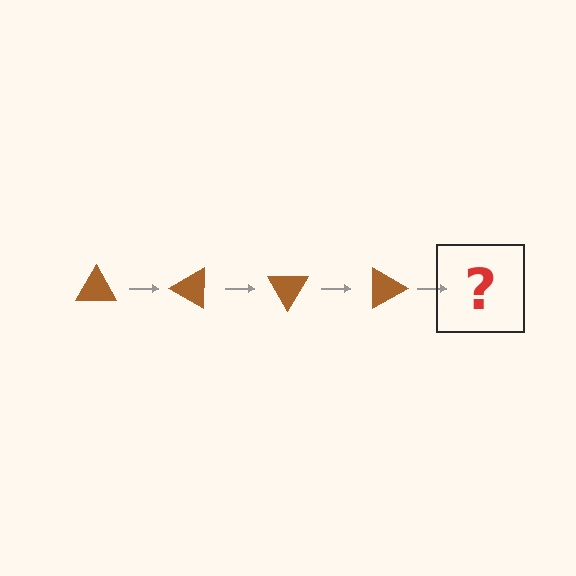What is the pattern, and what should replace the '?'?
The pattern is that the triangle rotates 30 degrees each step. The '?' should be a brown triangle rotated 120 degrees.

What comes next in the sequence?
The next element should be a brown triangle rotated 120 degrees.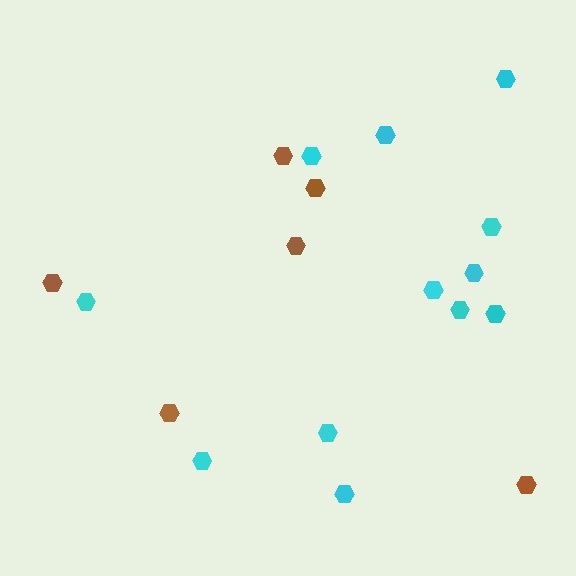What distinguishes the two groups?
There are 2 groups: one group of cyan hexagons (12) and one group of brown hexagons (6).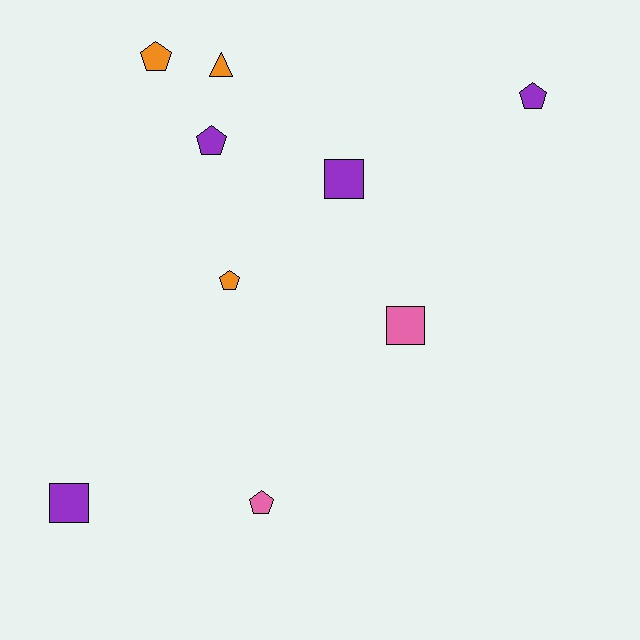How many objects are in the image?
There are 9 objects.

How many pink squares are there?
There is 1 pink square.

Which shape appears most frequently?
Pentagon, with 5 objects.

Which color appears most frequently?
Purple, with 4 objects.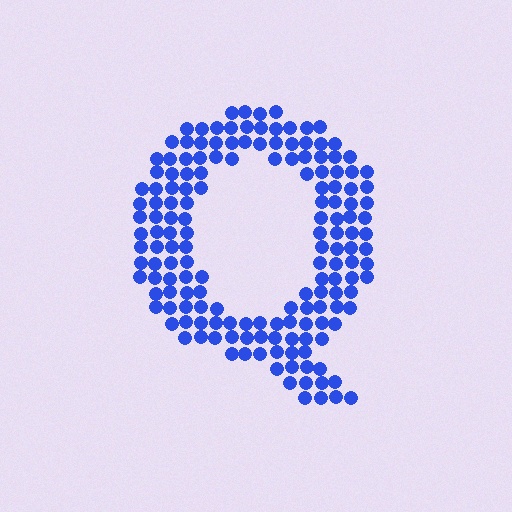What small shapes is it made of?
It is made of small circles.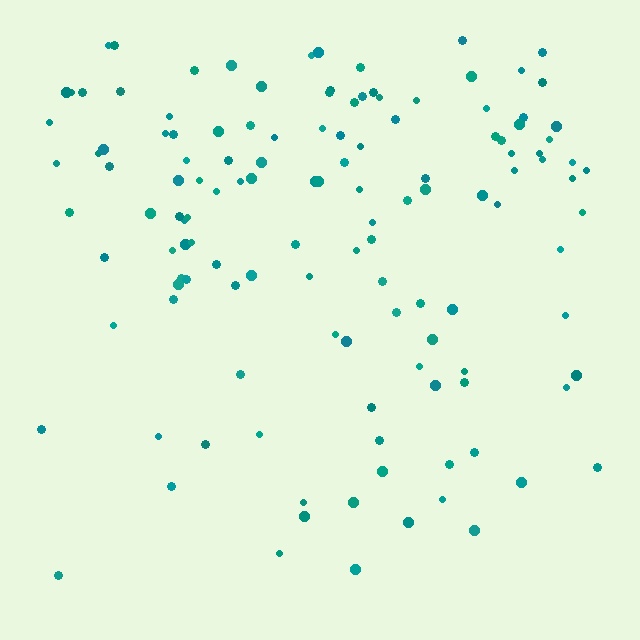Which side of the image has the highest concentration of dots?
The top.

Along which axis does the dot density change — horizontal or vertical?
Vertical.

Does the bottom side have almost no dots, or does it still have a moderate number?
Still a moderate number, just noticeably fewer than the top.